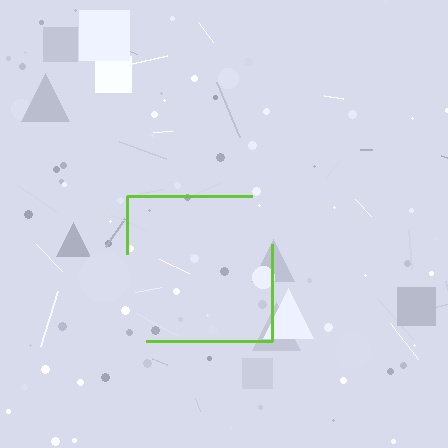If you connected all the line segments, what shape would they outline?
They would outline a square.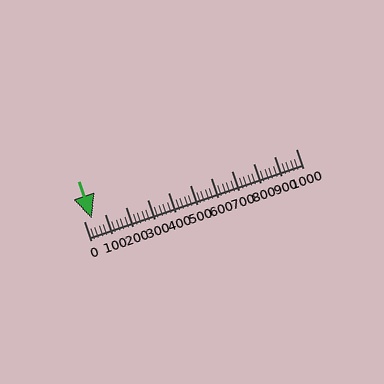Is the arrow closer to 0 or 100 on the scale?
The arrow is closer to 0.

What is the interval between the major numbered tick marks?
The major tick marks are spaced 100 units apart.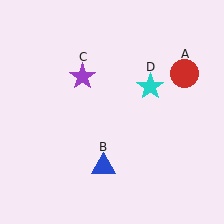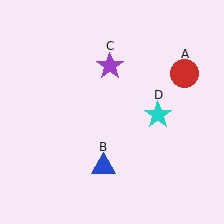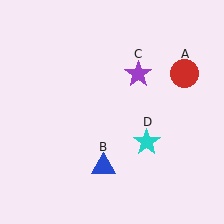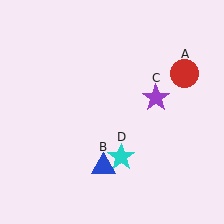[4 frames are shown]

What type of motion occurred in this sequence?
The purple star (object C), cyan star (object D) rotated clockwise around the center of the scene.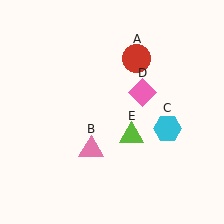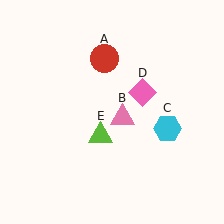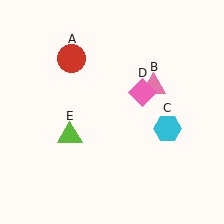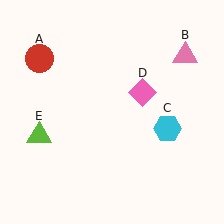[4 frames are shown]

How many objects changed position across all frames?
3 objects changed position: red circle (object A), pink triangle (object B), lime triangle (object E).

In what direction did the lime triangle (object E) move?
The lime triangle (object E) moved left.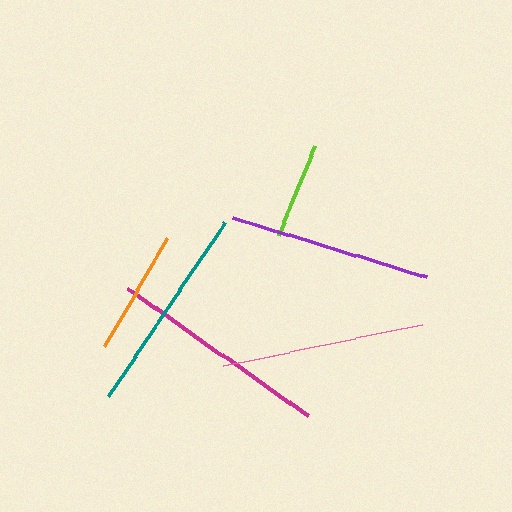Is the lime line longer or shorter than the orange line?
The orange line is longer than the lime line.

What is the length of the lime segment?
The lime segment is approximately 96 pixels long.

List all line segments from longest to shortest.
From longest to shortest: magenta, teal, pink, purple, orange, lime.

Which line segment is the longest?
The magenta line is the longest at approximately 221 pixels.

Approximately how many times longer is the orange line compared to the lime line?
The orange line is approximately 1.3 times the length of the lime line.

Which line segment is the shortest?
The lime line is the shortest at approximately 96 pixels.